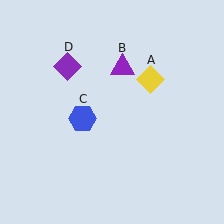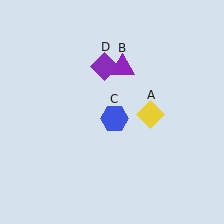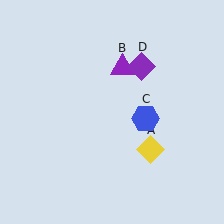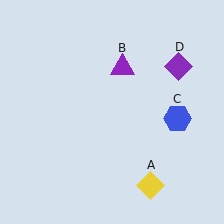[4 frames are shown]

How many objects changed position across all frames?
3 objects changed position: yellow diamond (object A), blue hexagon (object C), purple diamond (object D).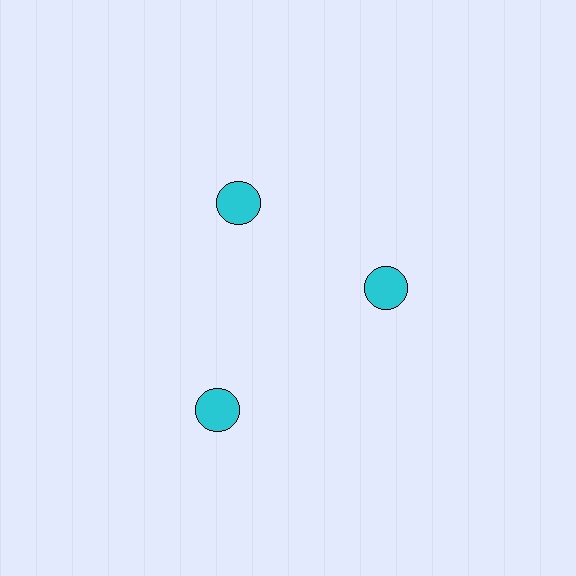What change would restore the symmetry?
The symmetry would be restored by moving it inward, back onto the ring so that all 3 circles sit at equal angles and equal distance from the center.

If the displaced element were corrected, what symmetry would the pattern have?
It would have 3-fold rotational symmetry — the pattern would map onto itself every 120 degrees.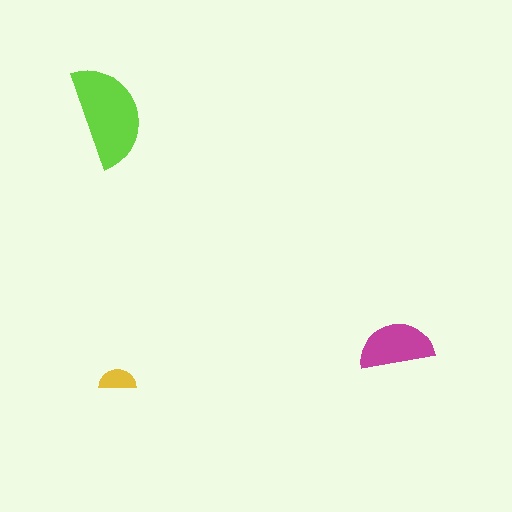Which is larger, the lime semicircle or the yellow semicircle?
The lime one.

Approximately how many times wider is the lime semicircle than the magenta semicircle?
About 1.5 times wider.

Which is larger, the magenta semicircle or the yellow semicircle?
The magenta one.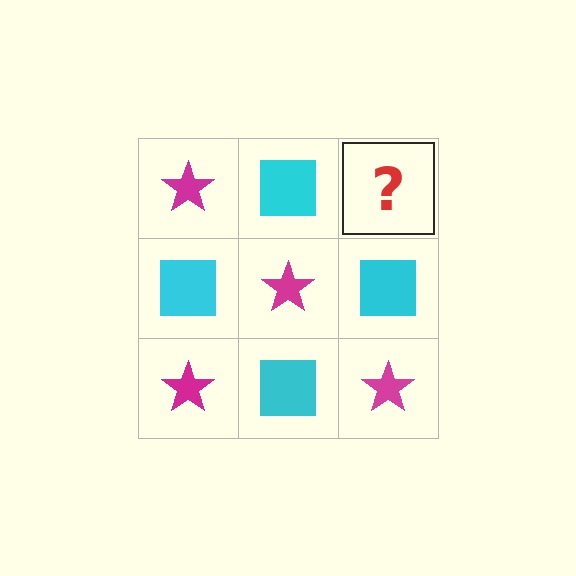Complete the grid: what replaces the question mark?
The question mark should be replaced with a magenta star.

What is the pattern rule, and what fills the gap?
The rule is that it alternates magenta star and cyan square in a checkerboard pattern. The gap should be filled with a magenta star.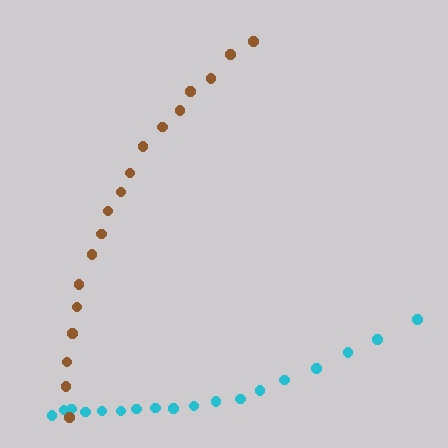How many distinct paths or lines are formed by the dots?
There are 2 distinct paths.